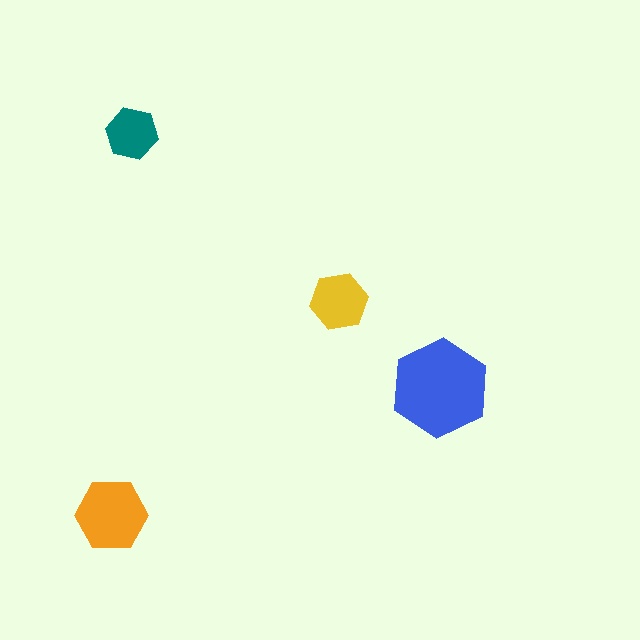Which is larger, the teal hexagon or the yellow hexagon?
The yellow one.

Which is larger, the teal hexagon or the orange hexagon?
The orange one.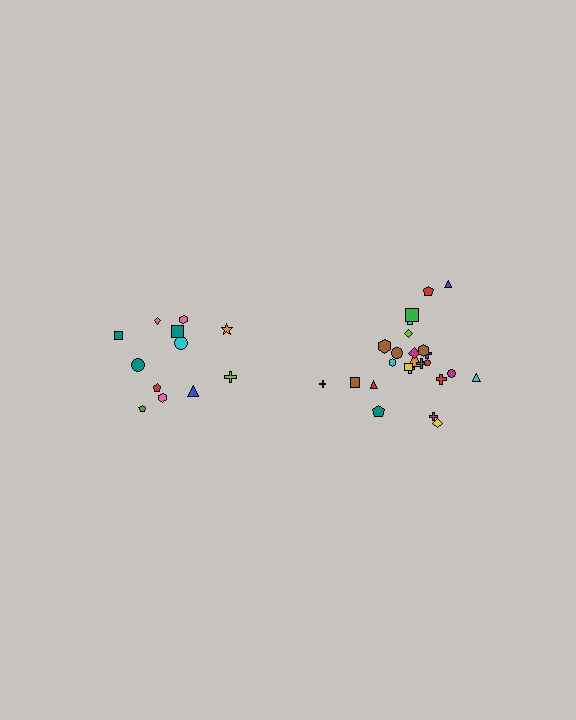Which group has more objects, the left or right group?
The right group.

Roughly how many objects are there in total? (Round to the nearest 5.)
Roughly 35 objects in total.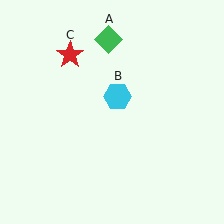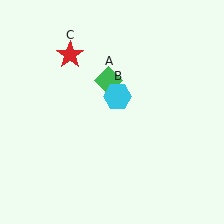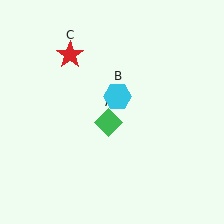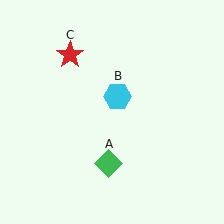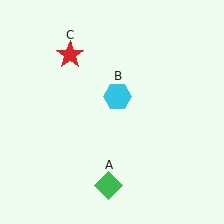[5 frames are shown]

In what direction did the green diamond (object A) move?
The green diamond (object A) moved down.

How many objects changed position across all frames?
1 object changed position: green diamond (object A).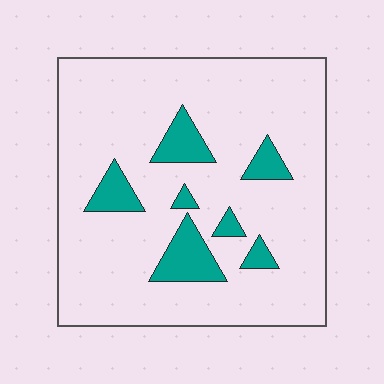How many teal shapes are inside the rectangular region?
7.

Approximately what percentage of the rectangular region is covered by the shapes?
Approximately 15%.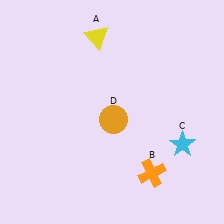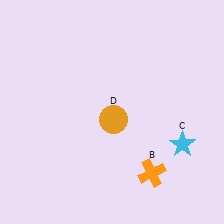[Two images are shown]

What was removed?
The yellow triangle (A) was removed in Image 2.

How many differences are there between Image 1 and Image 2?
There is 1 difference between the two images.